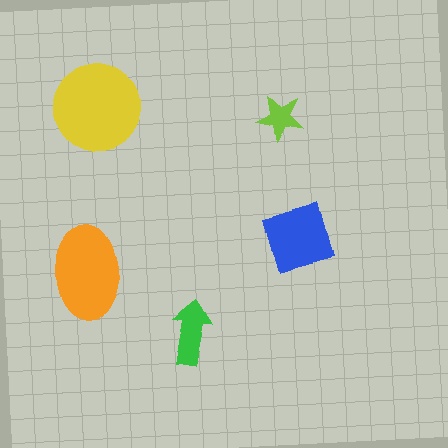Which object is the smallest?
The lime star.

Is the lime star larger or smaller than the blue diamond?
Smaller.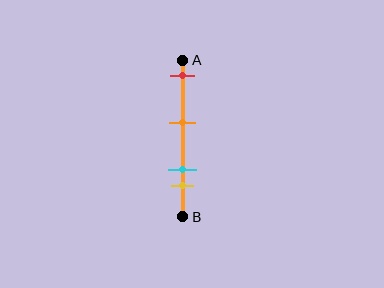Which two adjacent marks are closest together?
The cyan and yellow marks are the closest adjacent pair.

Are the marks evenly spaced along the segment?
No, the marks are not evenly spaced.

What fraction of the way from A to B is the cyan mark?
The cyan mark is approximately 70% (0.7) of the way from A to B.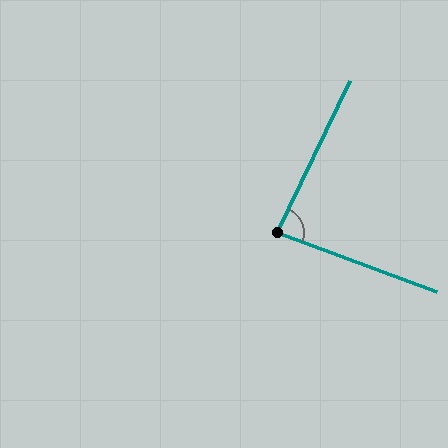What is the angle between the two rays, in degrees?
Approximately 85 degrees.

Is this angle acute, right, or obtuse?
It is acute.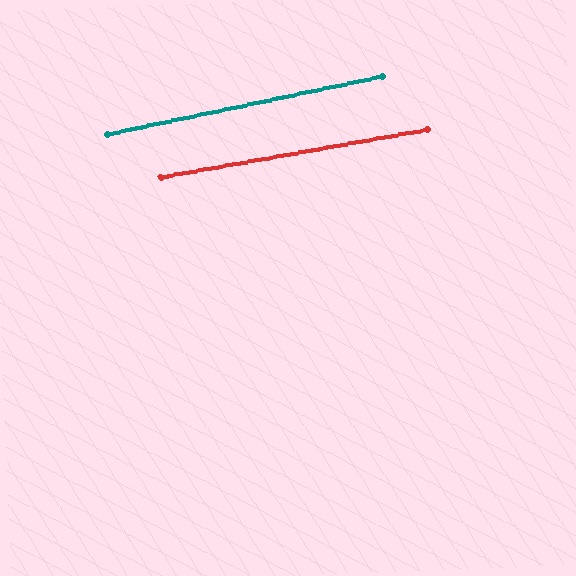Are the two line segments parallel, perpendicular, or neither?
Parallel — their directions differ by only 1.6°.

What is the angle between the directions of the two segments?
Approximately 2 degrees.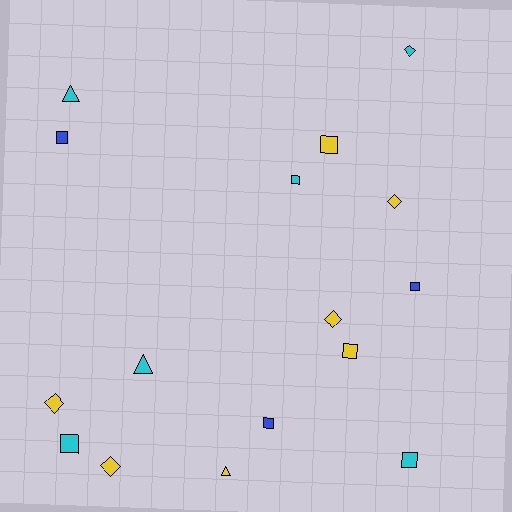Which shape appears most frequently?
Square, with 8 objects.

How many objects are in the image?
There are 16 objects.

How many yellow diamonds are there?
There are 4 yellow diamonds.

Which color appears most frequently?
Yellow, with 7 objects.